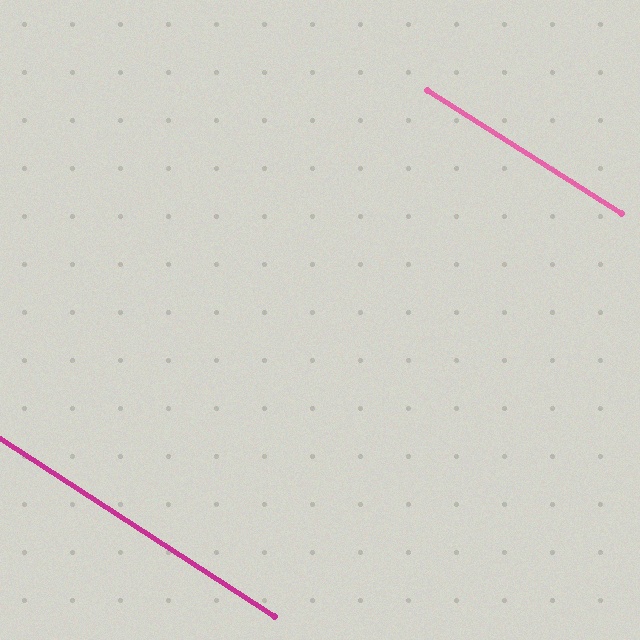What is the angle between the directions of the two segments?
Approximately 1 degree.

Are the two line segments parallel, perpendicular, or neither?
Parallel — their directions differ by only 0.6°.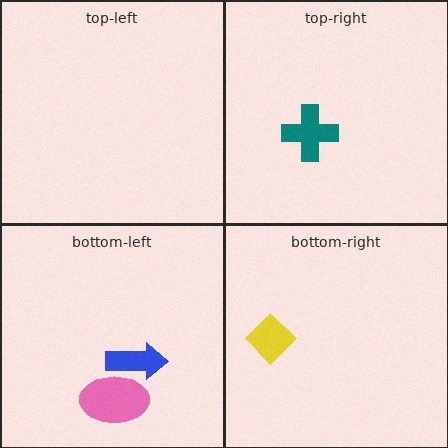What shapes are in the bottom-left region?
The pink ellipse, the blue arrow.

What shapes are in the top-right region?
The teal cross.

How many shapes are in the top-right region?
1.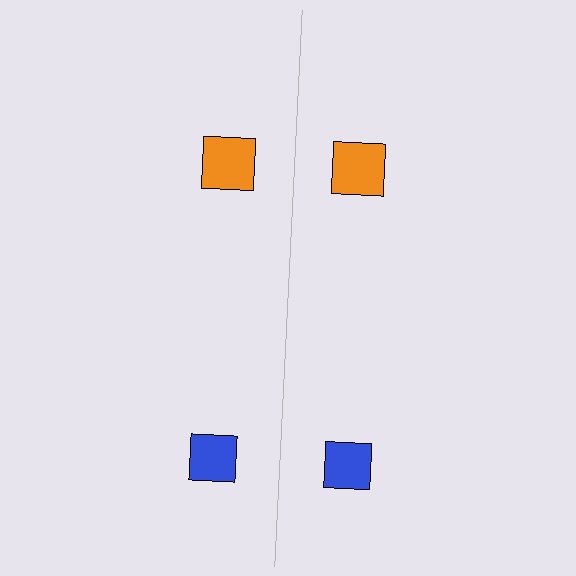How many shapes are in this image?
There are 4 shapes in this image.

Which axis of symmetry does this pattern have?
The pattern has a vertical axis of symmetry running through the center of the image.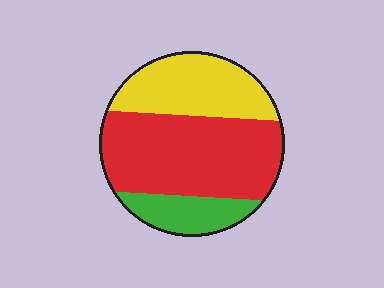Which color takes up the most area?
Red, at roughly 55%.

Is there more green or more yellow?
Yellow.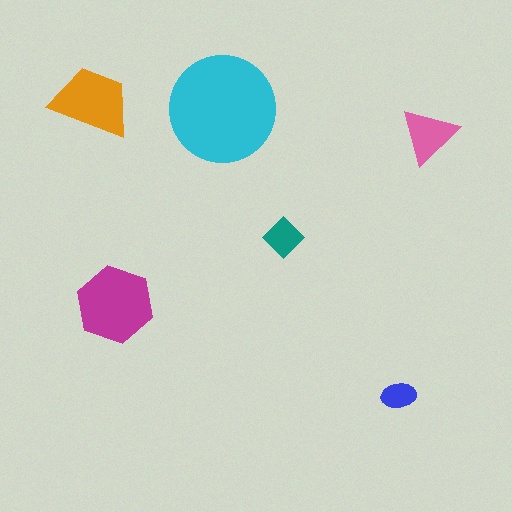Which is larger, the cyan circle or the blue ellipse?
The cyan circle.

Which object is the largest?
The cyan circle.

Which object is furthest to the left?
The orange trapezoid is leftmost.